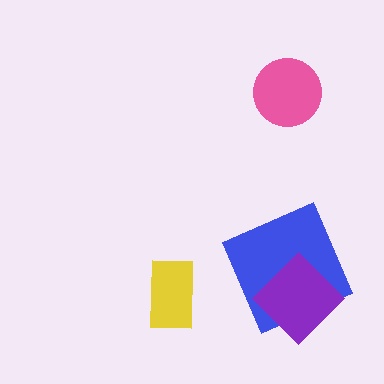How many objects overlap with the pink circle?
0 objects overlap with the pink circle.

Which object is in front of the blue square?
The purple diamond is in front of the blue square.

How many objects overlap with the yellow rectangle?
0 objects overlap with the yellow rectangle.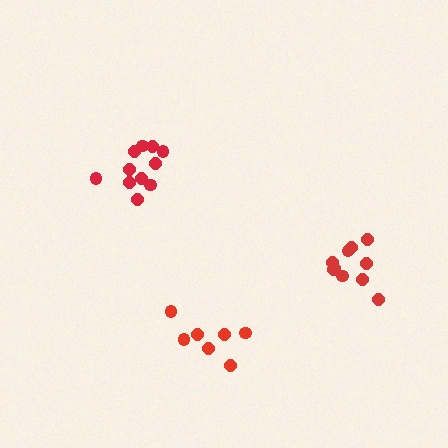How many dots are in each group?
Group 1: 7 dots, Group 2: 11 dots, Group 3: 10 dots (28 total).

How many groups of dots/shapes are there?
There are 3 groups.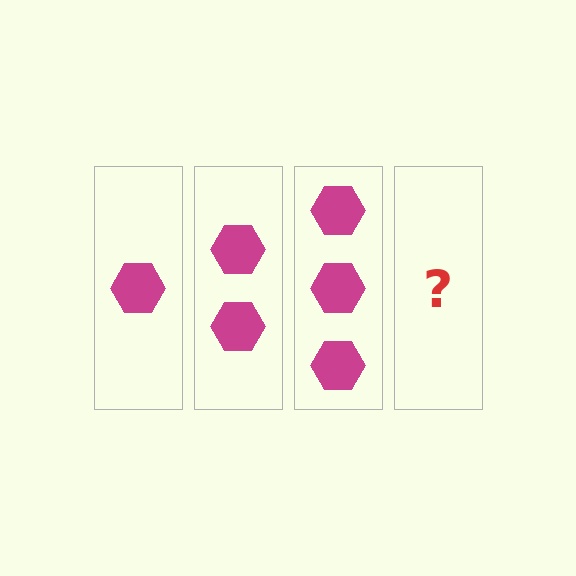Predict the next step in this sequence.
The next step is 4 hexagons.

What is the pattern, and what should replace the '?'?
The pattern is that each step adds one more hexagon. The '?' should be 4 hexagons.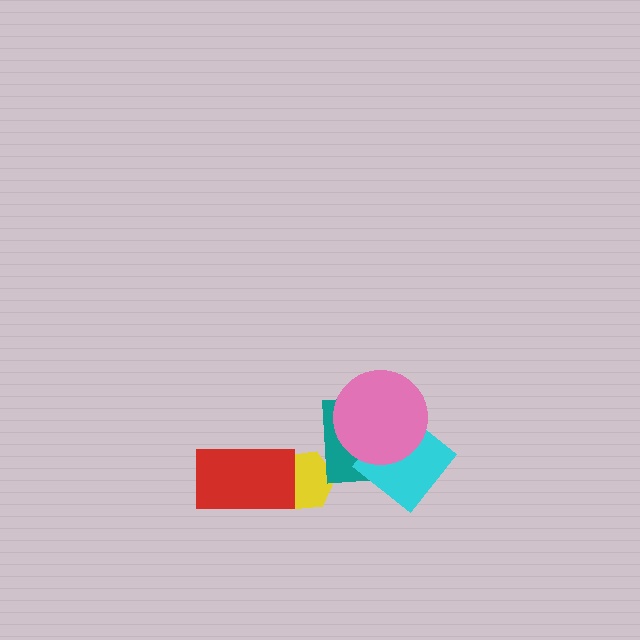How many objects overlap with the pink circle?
2 objects overlap with the pink circle.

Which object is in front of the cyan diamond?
The pink circle is in front of the cyan diamond.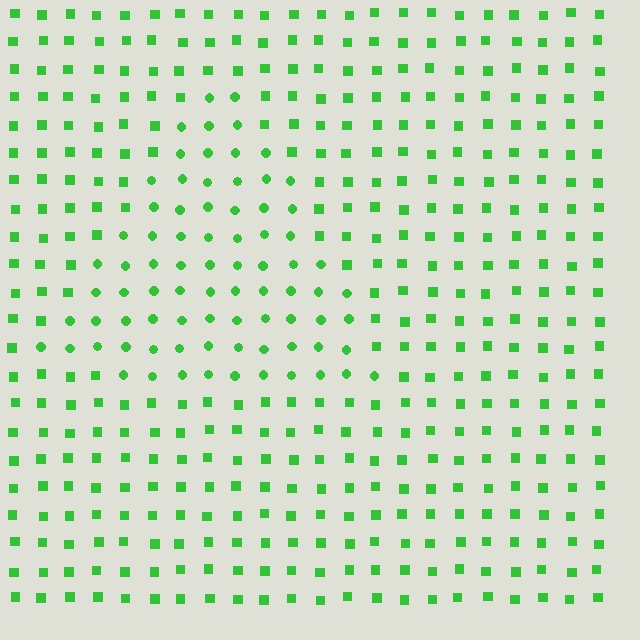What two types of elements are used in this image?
The image uses circles inside the triangle region and squares outside it.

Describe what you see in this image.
The image is filled with small green elements arranged in a uniform grid. A triangle-shaped region contains circles, while the surrounding area contains squares. The boundary is defined purely by the change in element shape.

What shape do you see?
I see a triangle.